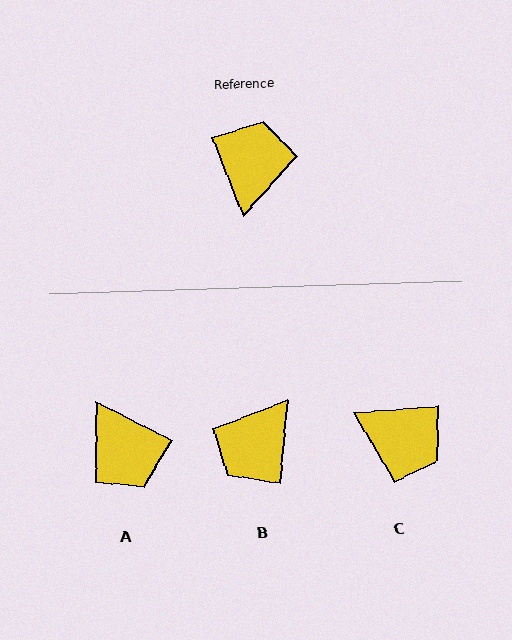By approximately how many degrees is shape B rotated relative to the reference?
Approximately 153 degrees counter-clockwise.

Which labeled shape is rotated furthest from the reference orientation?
B, about 153 degrees away.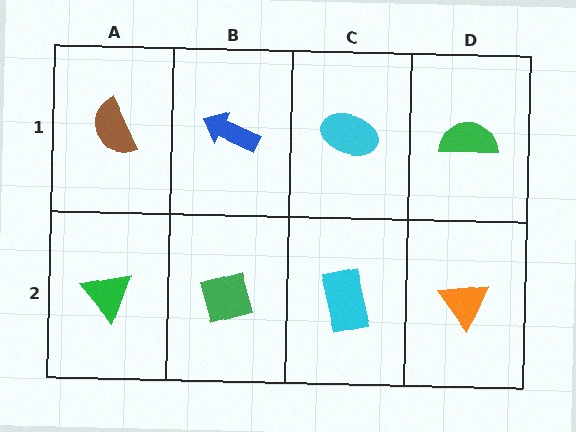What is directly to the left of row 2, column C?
A green diamond.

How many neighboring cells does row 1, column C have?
3.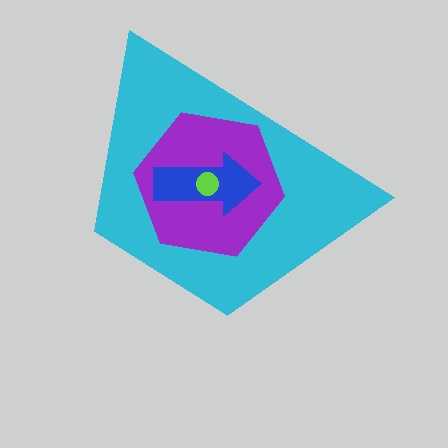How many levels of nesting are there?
4.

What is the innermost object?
The lime circle.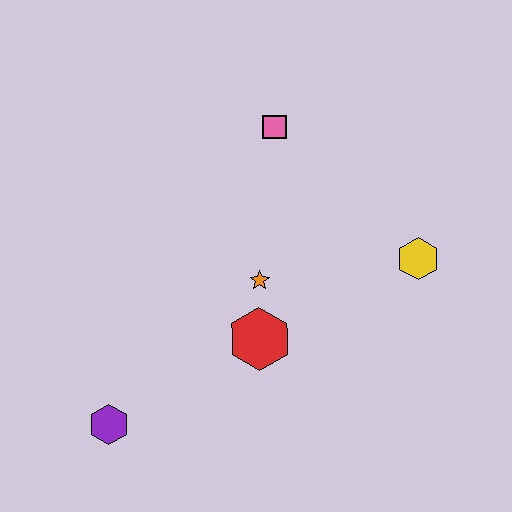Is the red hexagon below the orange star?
Yes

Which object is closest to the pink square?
The orange star is closest to the pink square.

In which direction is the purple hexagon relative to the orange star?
The purple hexagon is to the left of the orange star.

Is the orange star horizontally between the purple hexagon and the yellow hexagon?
Yes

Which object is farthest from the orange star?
The purple hexagon is farthest from the orange star.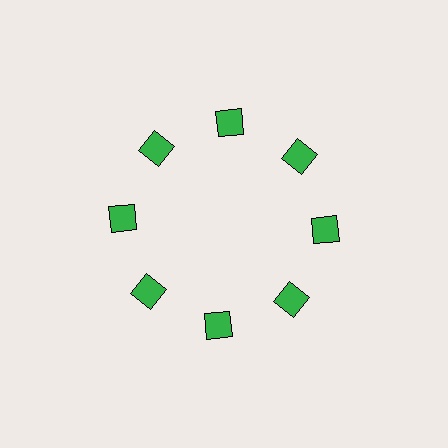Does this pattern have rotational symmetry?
Yes, this pattern has 8-fold rotational symmetry. It looks the same after rotating 45 degrees around the center.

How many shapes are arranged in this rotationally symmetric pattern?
There are 8 shapes, arranged in 8 groups of 1.